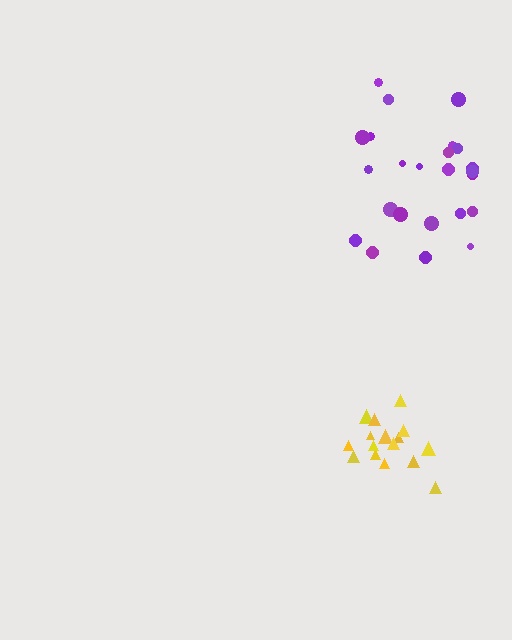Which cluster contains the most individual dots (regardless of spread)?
Purple (24).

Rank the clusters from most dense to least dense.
yellow, purple.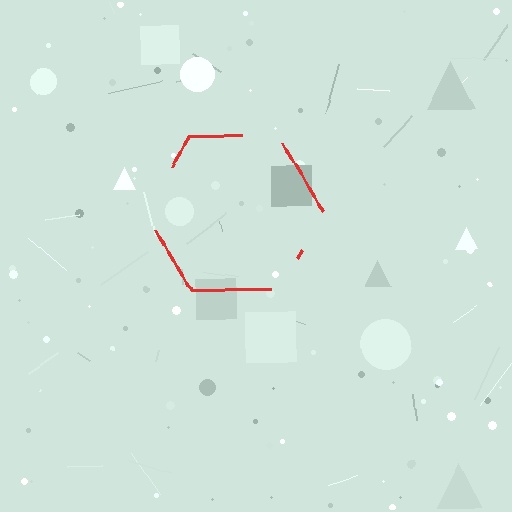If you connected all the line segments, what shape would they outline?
They would outline a hexagon.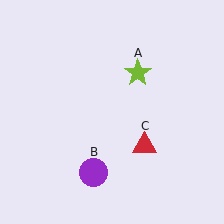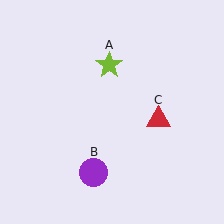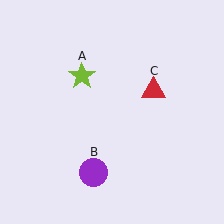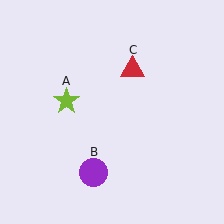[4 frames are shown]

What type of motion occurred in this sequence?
The lime star (object A), red triangle (object C) rotated counterclockwise around the center of the scene.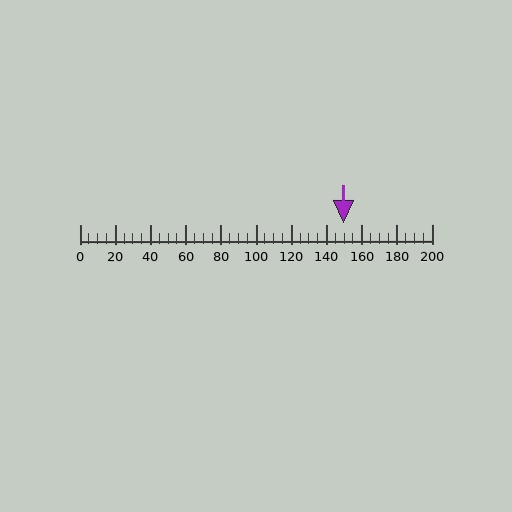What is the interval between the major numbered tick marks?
The major tick marks are spaced 20 units apart.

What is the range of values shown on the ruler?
The ruler shows values from 0 to 200.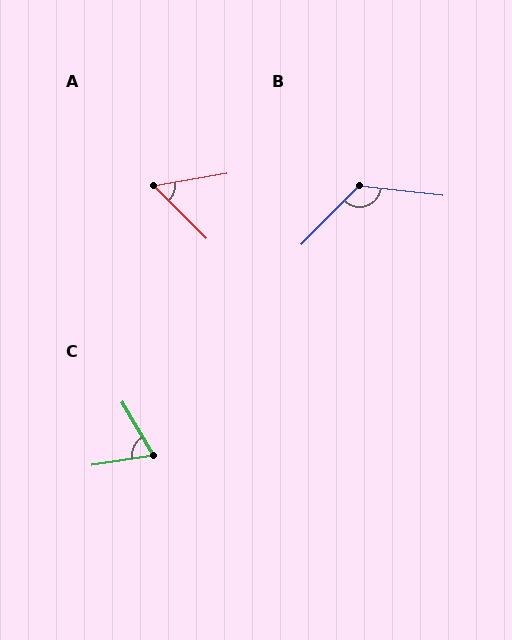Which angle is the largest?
B, at approximately 128 degrees.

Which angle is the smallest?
A, at approximately 55 degrees.